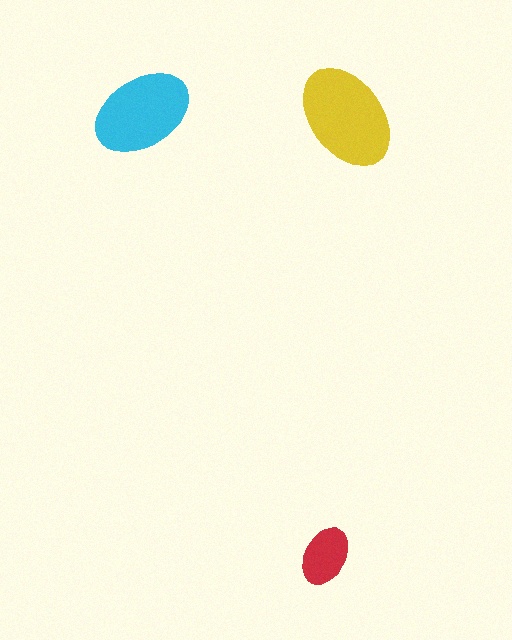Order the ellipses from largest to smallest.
the yellow one, the cyan one, the red one.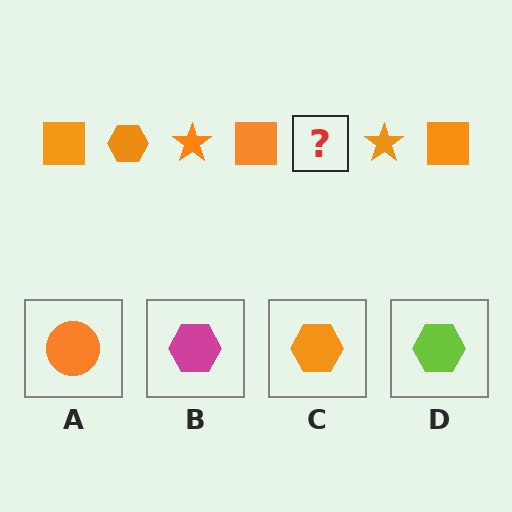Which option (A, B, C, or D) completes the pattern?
C.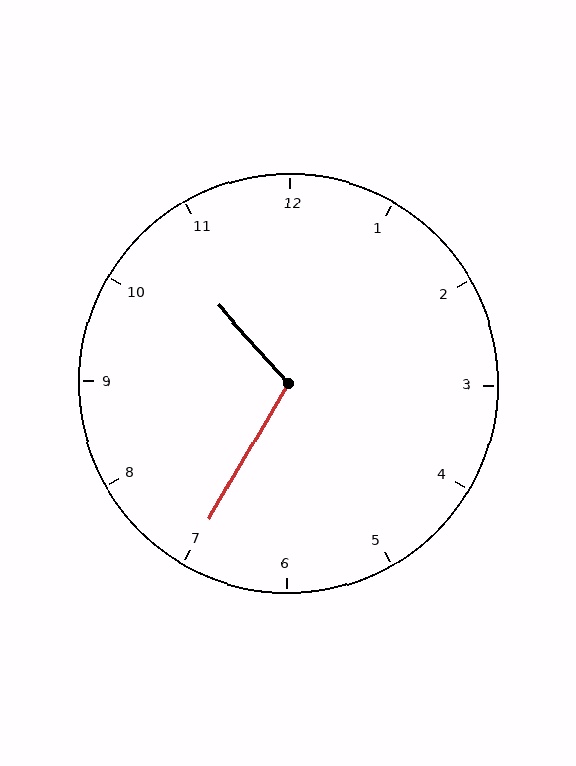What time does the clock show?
10:35.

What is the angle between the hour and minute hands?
Approximately 108 degrees.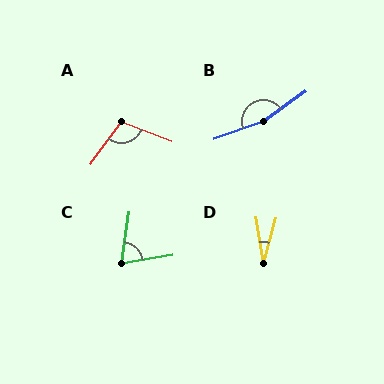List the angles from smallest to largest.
D (25°), C (72°), A (105°), B (164°).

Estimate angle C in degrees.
Approximately 72 degrees.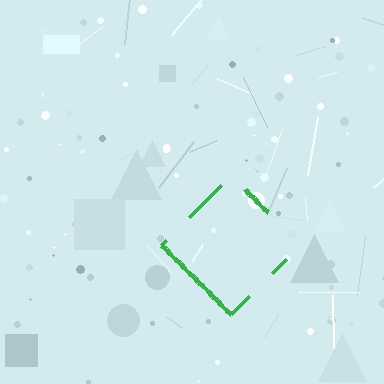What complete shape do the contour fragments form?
The contour fragments form a diamond.